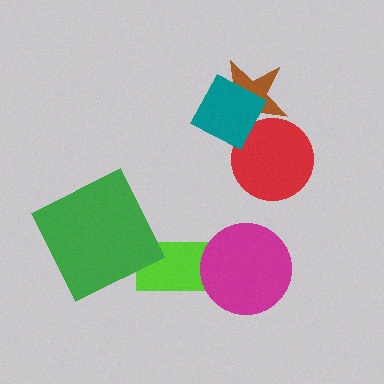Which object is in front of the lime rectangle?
The magenta circle is in front of the lime rectangle.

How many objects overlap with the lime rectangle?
1 object overlaps with the lime rectangle.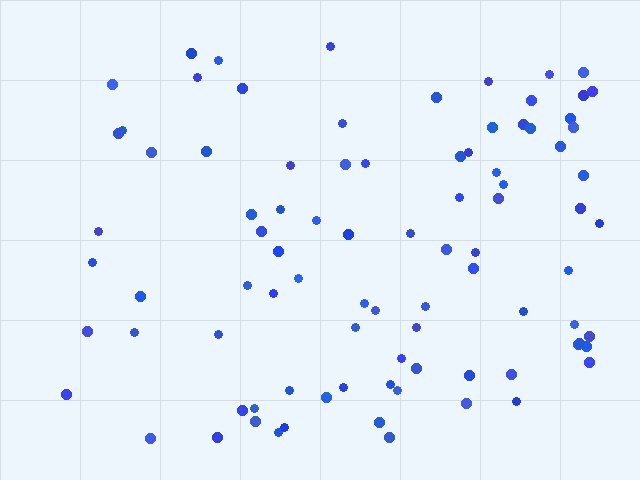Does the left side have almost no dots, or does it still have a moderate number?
Still a moderate number, just noticeably fewer than the right.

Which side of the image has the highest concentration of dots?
The right.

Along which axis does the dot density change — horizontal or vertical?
Horizontal.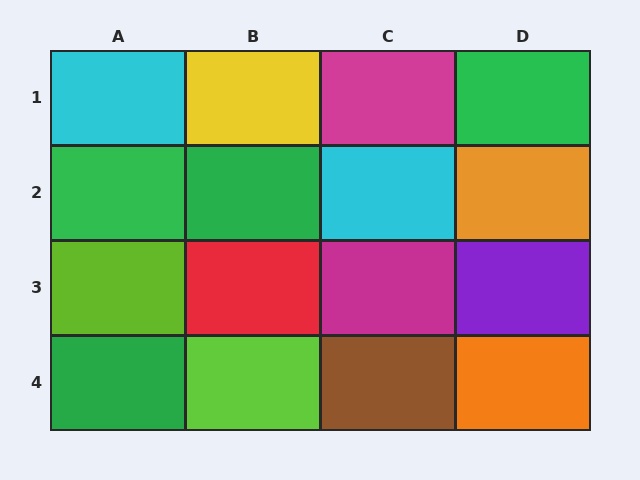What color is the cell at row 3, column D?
Purple.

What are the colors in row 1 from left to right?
Cyan, yellow, magenta, green.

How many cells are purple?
1 cell is purple.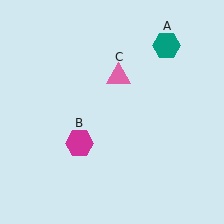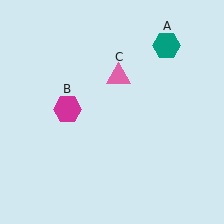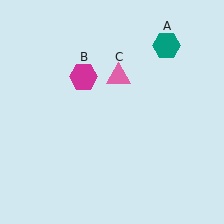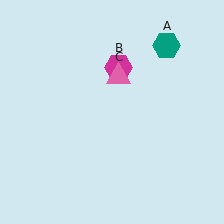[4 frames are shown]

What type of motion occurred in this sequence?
The magenta hexagon (object B) rotated clockwise around the center of the scene.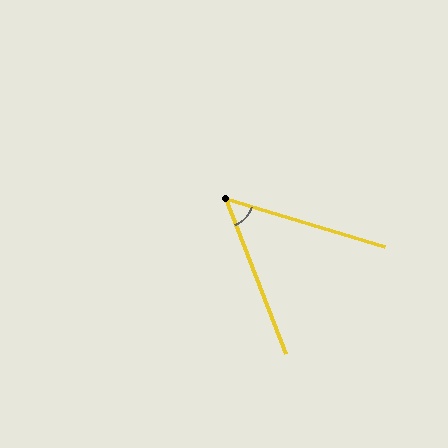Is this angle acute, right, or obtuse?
It is acute.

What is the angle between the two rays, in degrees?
Approximately 52 degrees.